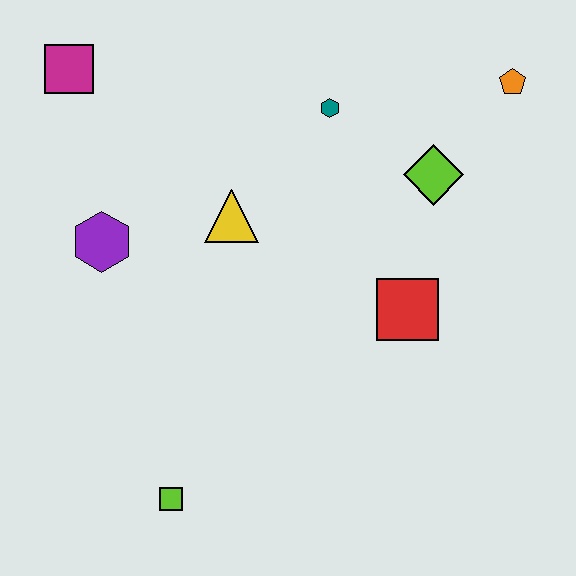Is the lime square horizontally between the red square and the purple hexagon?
Yes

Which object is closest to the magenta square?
The purple hexagon is closest to the magenta square.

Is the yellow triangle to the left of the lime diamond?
Yes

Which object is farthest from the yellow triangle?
The orange pentagon is farthest from the yellow triangle.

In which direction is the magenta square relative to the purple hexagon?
The magenta square is above the purple hexagon.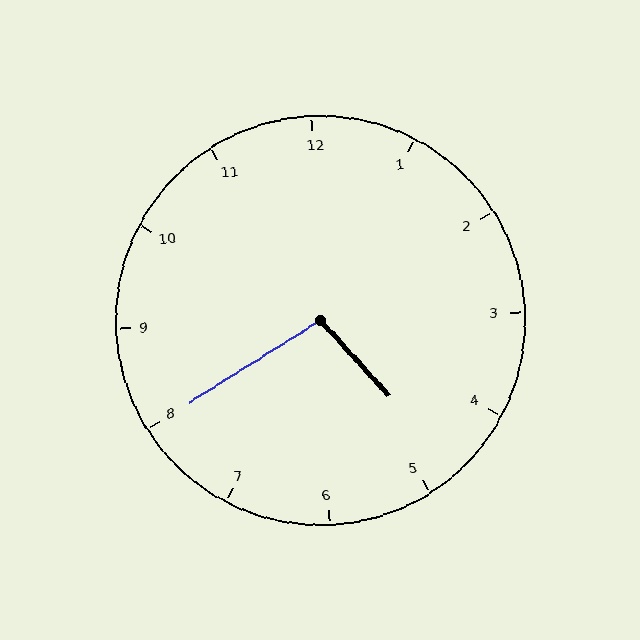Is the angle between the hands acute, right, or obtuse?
It is obtuse.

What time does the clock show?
4:40.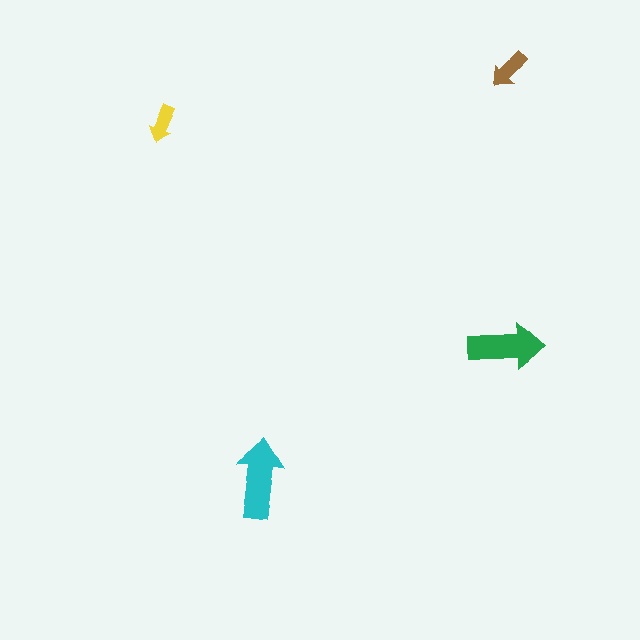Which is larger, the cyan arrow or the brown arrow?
The cyan one.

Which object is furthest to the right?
The brown arrow is rightmost.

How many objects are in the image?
There are 4 objects in the image.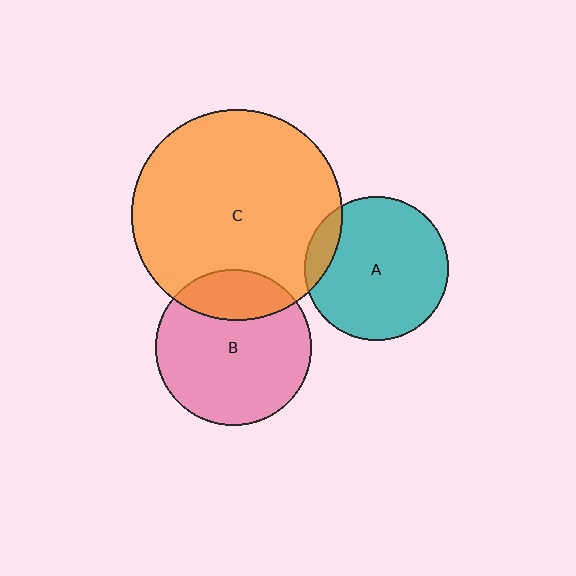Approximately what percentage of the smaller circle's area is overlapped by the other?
Approximately 25%.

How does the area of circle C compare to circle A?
Approximately 2.1 times.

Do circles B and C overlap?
Yes.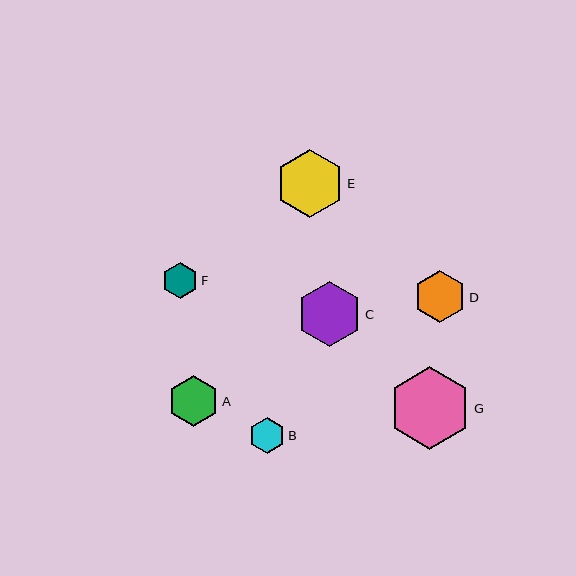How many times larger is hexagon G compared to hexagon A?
Hexagon G is approximately 1.6 times the size of hexagon A.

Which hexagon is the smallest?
Hexagon B is the smallest with a size of approximately 36 pixels.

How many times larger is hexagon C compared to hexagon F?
Hexagon C is approximately 1.8 times the size of hexagon F.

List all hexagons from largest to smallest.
From largest to smallest: G, E, C, D, A, F, B.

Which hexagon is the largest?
Hexagon G is the largest with a size of approximately 83 pixels.